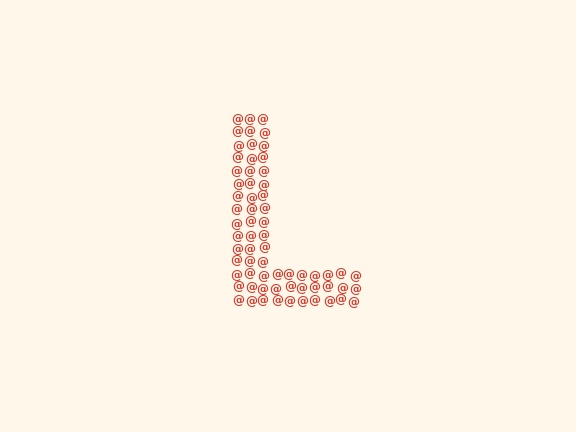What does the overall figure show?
The overall figure shows the letter L.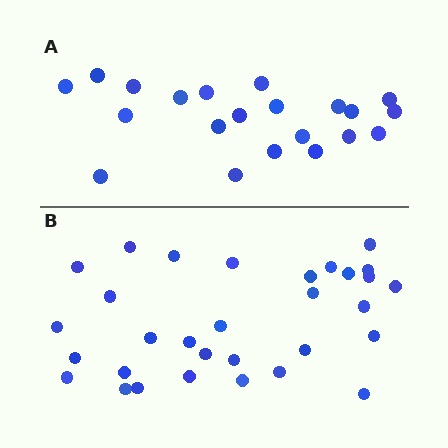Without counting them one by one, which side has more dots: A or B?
Region B (the bottom region) has more dots.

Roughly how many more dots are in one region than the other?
Region B has roughly 10 or so more dots than region A.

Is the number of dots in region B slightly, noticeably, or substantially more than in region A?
Region B has substantially more. The ratio is roughly 1.5 to 1.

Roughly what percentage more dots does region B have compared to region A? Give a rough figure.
About 50% more.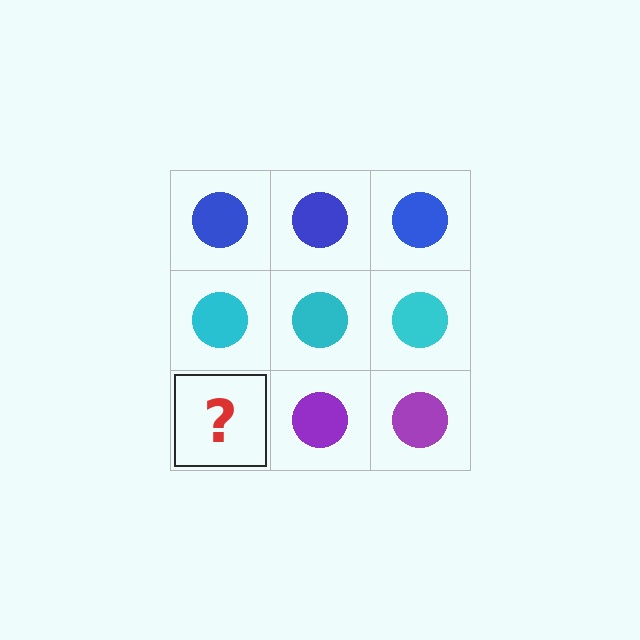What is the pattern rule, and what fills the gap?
The rule is that each row has a consistent color. The gap should be filled with a purple circle.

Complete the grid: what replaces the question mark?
The question mark should be replaced with a purple circle.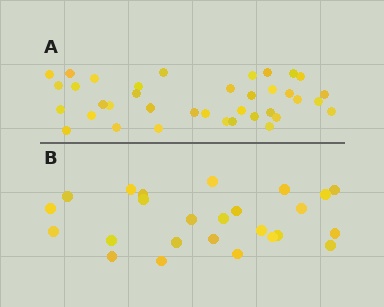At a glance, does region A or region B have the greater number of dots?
Region A (the top region) has more dots.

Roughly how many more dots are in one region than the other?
Region A has roughly 12 or so more dots than region B.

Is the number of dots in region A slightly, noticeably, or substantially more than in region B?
Region A has substantially more. The ratio is roughly 1.5 to 1.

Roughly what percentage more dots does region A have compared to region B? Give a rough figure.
About 50% more.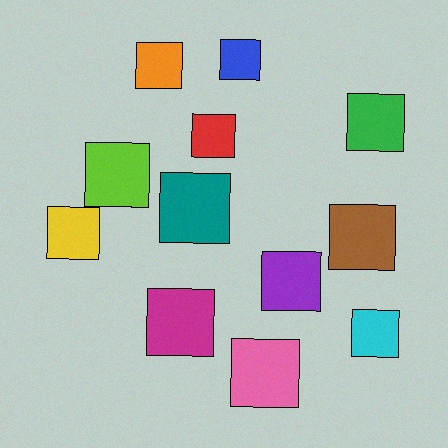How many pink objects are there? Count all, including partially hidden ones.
There is 1 pink object.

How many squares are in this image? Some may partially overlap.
There are 12 squares.